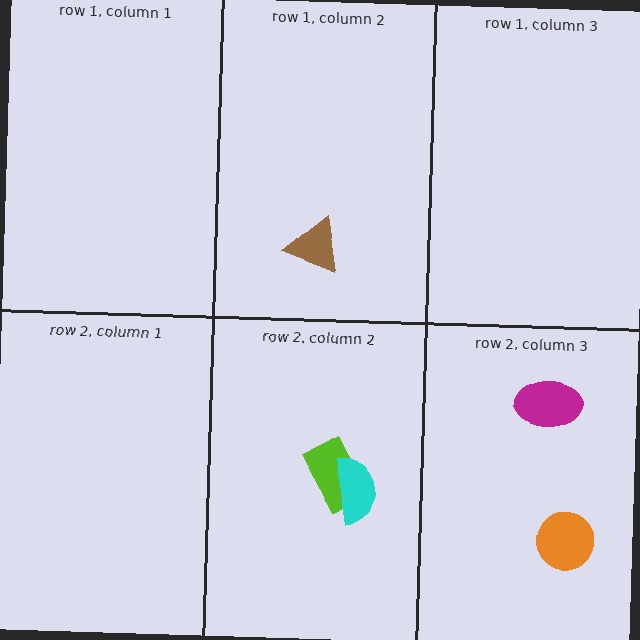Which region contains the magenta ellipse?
The row 2, column 3 region.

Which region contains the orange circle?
The row 2, column 3 region.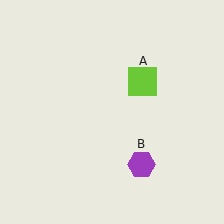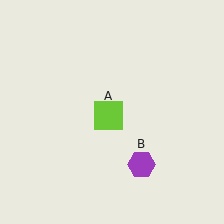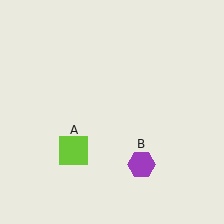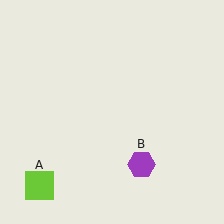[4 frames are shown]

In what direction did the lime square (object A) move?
The lime square (object A) moved down and to the left.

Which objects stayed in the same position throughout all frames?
Purple hexagon (object B) remained stationary.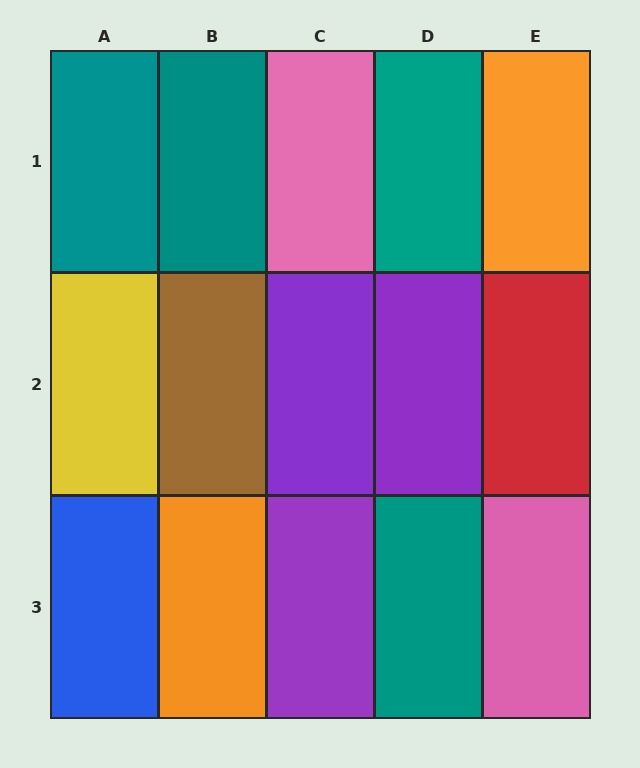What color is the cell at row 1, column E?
Orange.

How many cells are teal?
4 cells are teal.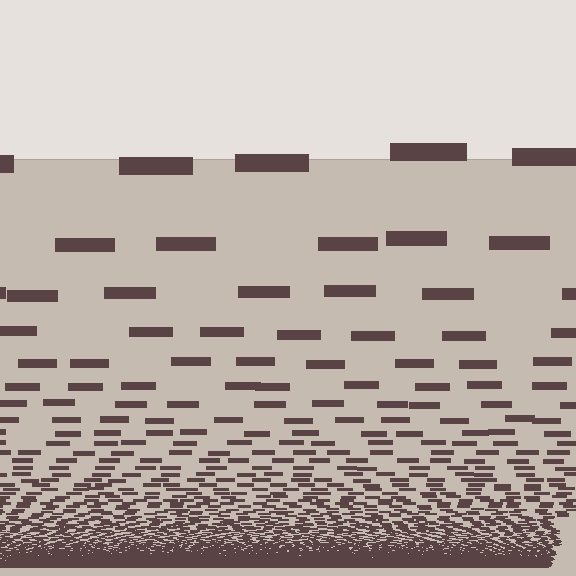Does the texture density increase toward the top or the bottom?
Density increases toward the bottom.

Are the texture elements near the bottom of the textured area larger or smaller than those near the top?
Smaller. The gradient is inverted — elements near the bottom are smaller and denser.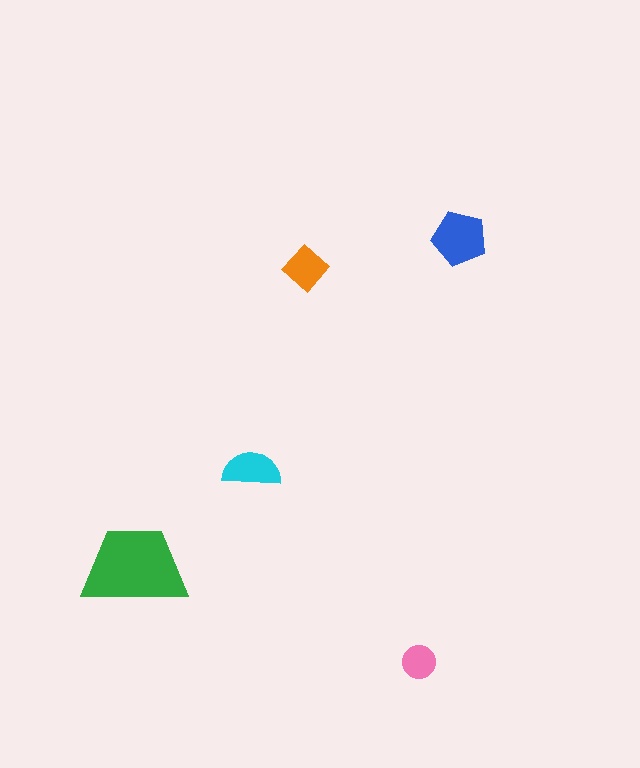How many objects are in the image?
There are 5 objects in the image.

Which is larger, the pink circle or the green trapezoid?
The green trapezoid.